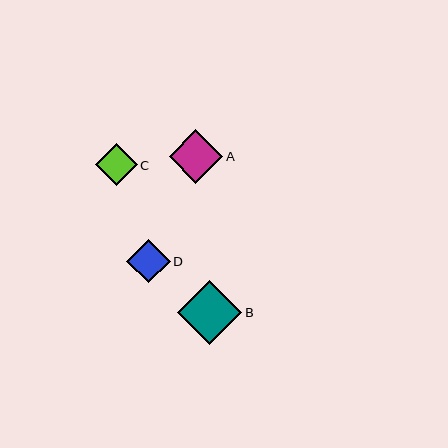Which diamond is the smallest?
Diamond C is the smallest with a size of approximately 42 pixels.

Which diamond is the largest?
Diamond B is the largest with a size of approximately 64 pixels.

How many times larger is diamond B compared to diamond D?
Diamond B is approximately 1.5 times the size of diamond D.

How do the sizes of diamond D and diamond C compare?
Diamond D and diamond C are approximately the same size.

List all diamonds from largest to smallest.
From largest to smallest: B, A, D, C.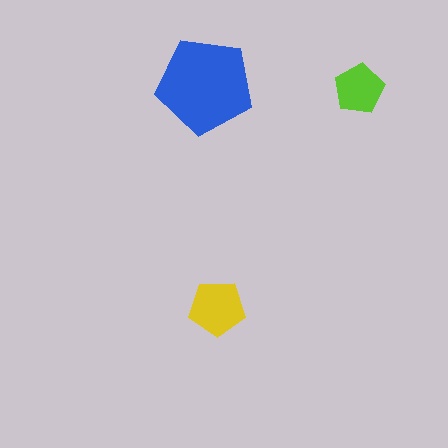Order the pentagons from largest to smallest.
the blue one, the yellow one, the lime one.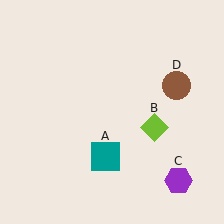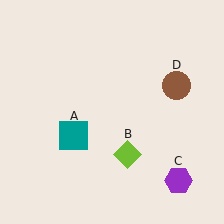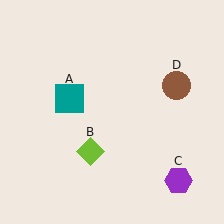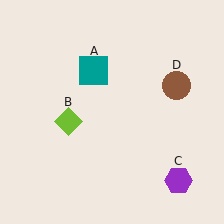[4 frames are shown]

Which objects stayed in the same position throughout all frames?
Purple hexagon (object C) and brown circle (object D) remained stationary.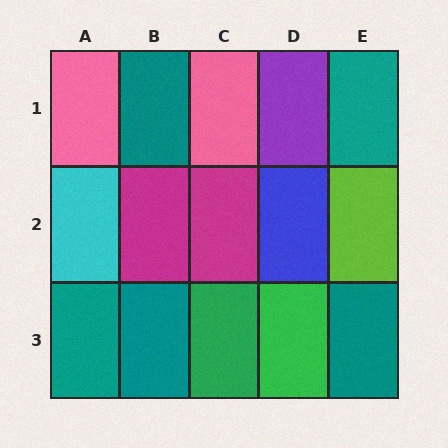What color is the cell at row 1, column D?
Purple.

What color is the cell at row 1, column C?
Pink.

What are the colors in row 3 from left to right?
Teal, teal, green, green, teal.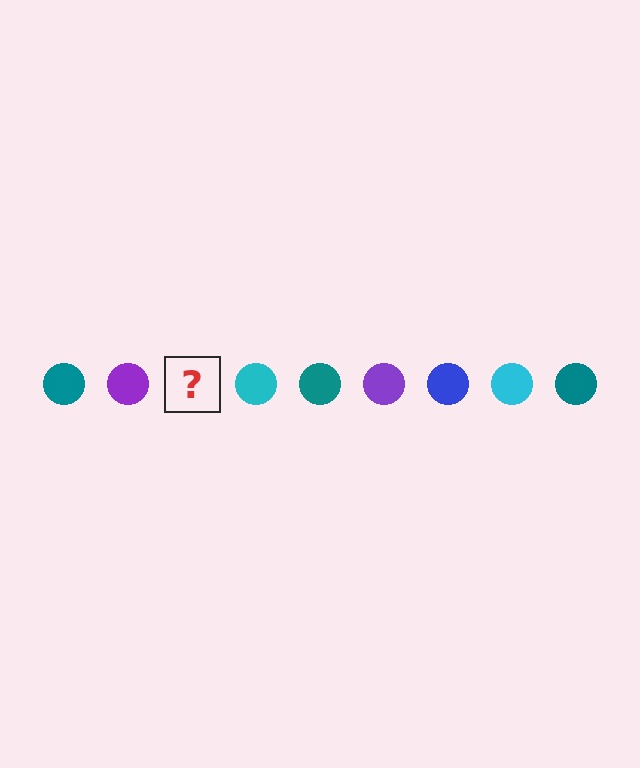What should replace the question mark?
The question mark should be replaced with a blue circle.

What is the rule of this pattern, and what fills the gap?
The rule is that the pattern cycles through teal, purple, blue, cyan circles. The gap should be filled with a blue circle.